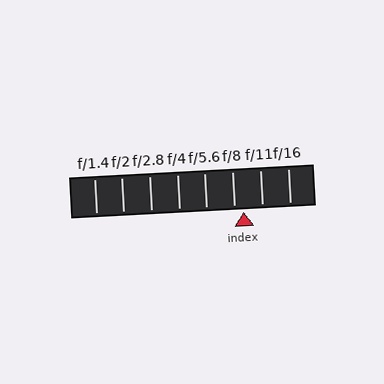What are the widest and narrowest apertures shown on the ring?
The widest aperture shown is f/1.4 and the narrowest is f/16.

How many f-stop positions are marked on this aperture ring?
There are 8 f-stop positions marked.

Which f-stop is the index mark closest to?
The index mark is closest to f/8.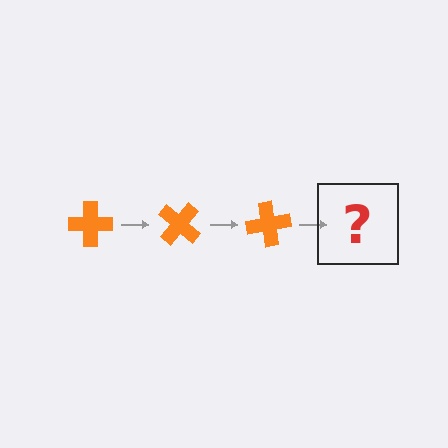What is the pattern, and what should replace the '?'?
The pattern is that the cross rotates 40 degrees each step. The '?' should be an orange cross rotated 120 degrees.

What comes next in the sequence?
The next element should be an orange cross rotated 120 degrees.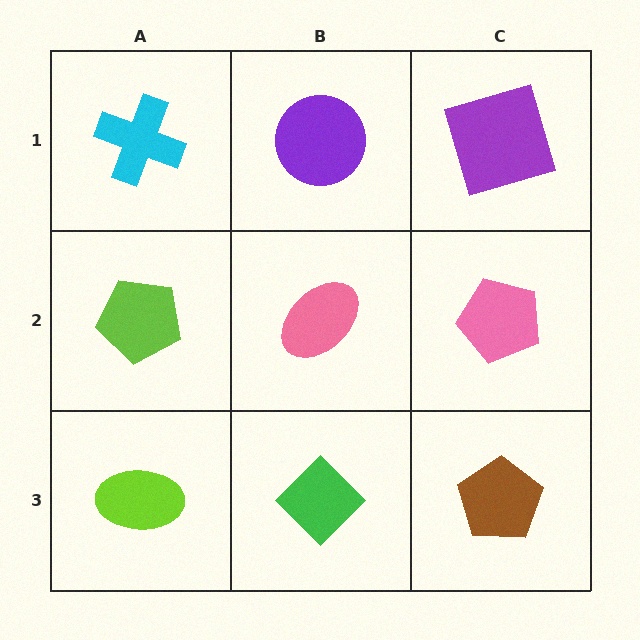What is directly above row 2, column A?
A cyan cross.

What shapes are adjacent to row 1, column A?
A lime pentagon (row 2, column A), a purple circle (row 1, column B).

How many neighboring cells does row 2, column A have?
3.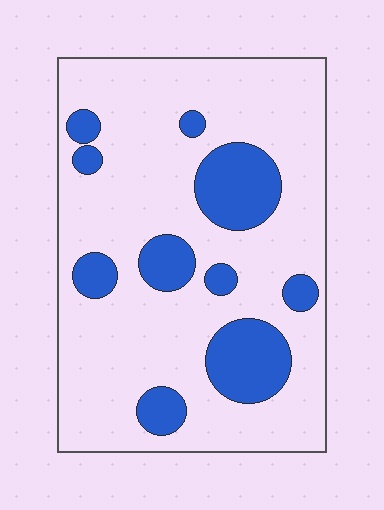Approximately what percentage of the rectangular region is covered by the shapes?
Approximately 20%.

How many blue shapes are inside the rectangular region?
10.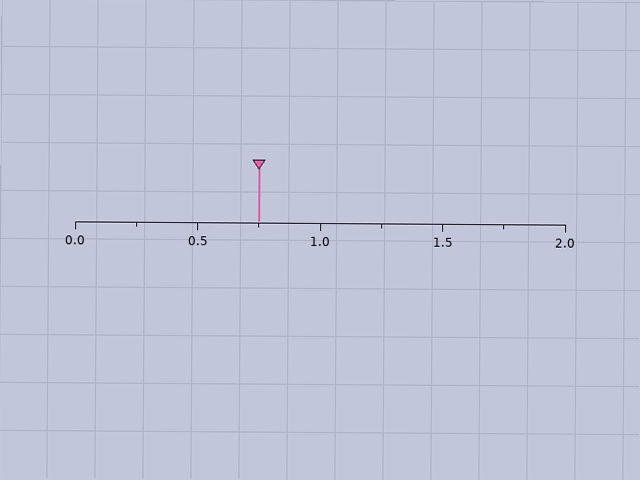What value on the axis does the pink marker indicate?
The marker indicates approximately 0.75.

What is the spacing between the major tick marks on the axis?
The major ticks are spaced 0.5 apart.